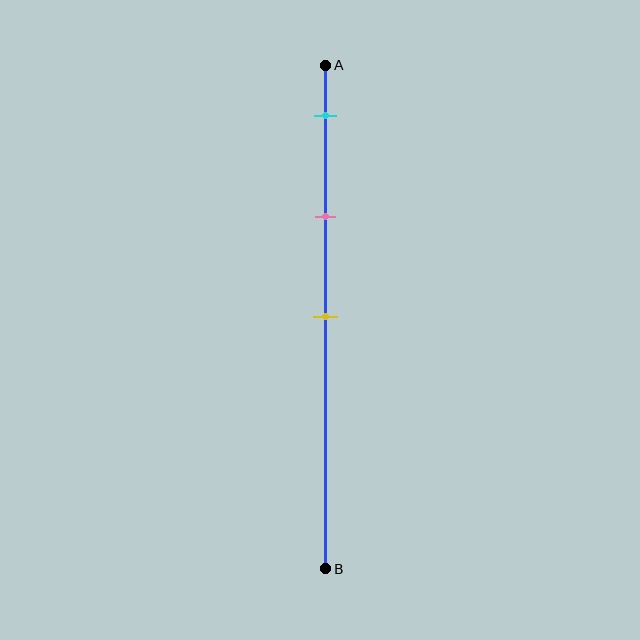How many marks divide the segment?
There are 3 marks dividing the segment.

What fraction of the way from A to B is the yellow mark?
The yellow mark is approximately 50% (0.5) of the way from A to B.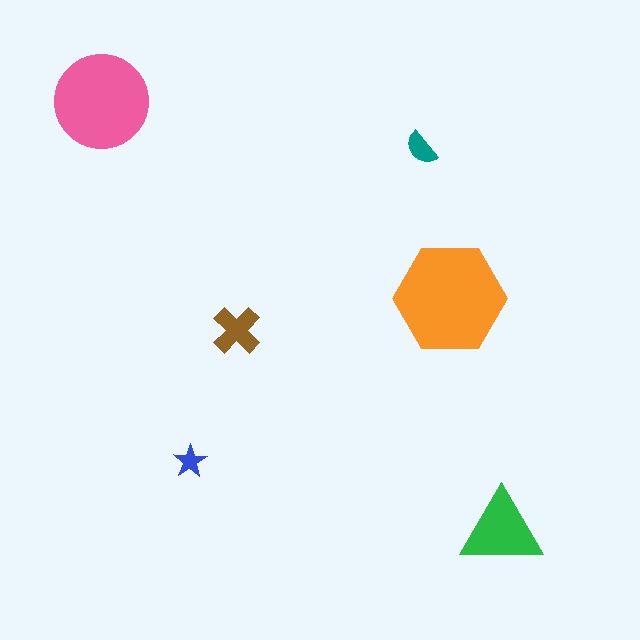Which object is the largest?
The orange hexagon.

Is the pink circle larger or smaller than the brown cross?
Larger.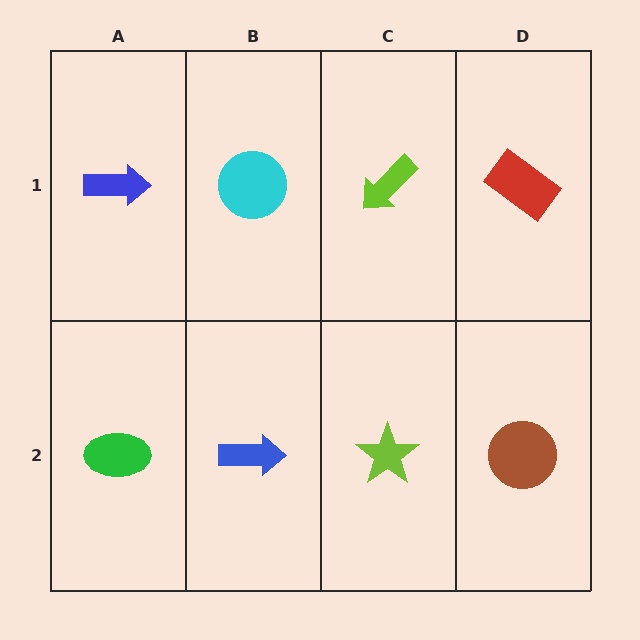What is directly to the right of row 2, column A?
A blue arrow.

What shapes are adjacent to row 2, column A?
A blue arrow (row 1, column A), a blue arrow (row 2, column B).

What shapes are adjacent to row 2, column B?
A cyan circle (row 1, column B), a green ellipse (row 2, column A), a lime star (row 2, column C).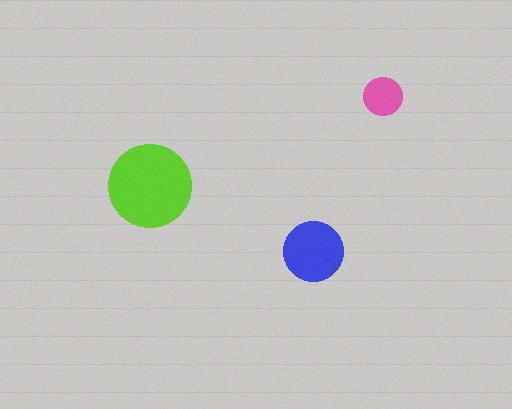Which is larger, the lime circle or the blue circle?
The lime one.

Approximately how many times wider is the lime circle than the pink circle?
About 2 times wider.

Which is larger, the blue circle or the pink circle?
The blue one.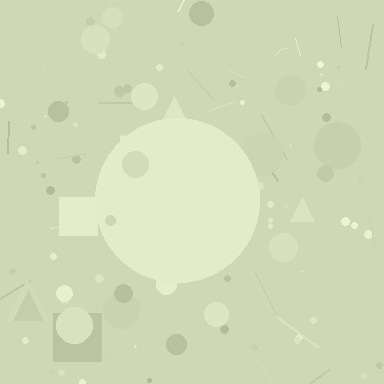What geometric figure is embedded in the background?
A circle is embedded in the background.